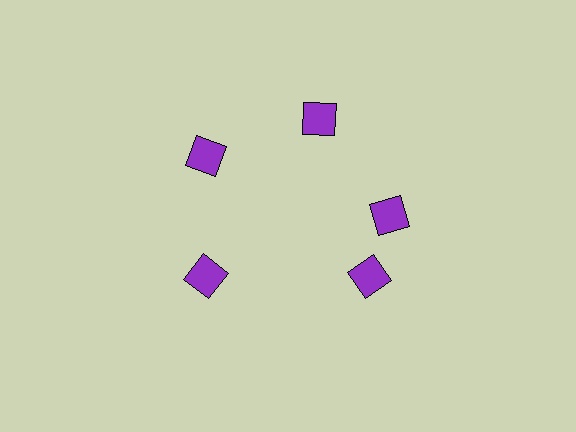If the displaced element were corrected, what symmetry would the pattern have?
It would have 5-fold rotational symmetry — the pattern would map onto itself every 72 degrees.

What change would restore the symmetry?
The symmetry would be restored by rotating it back into even spacing with its neighbors so that all 5 diamonds sit at equal angles and equal distance from the center.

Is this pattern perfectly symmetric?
No. The 5 purple diamonds are arranged in a ring, but one element near the 5 o'clock position is rotated out of alignment along the ring, breaking the 5-fold rotational symmetry.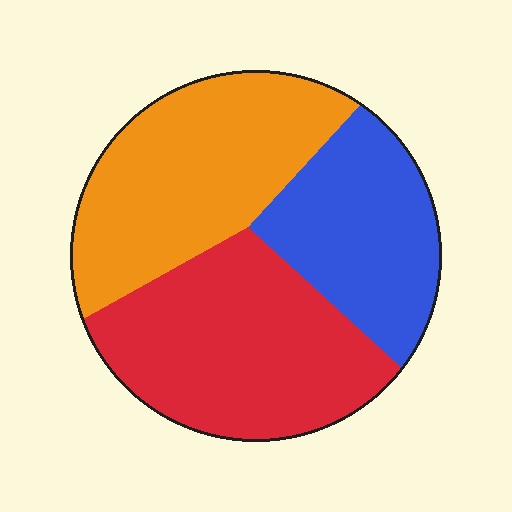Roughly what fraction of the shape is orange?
Orange covers 36% of the shape.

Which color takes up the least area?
Blue, at roughly 25%.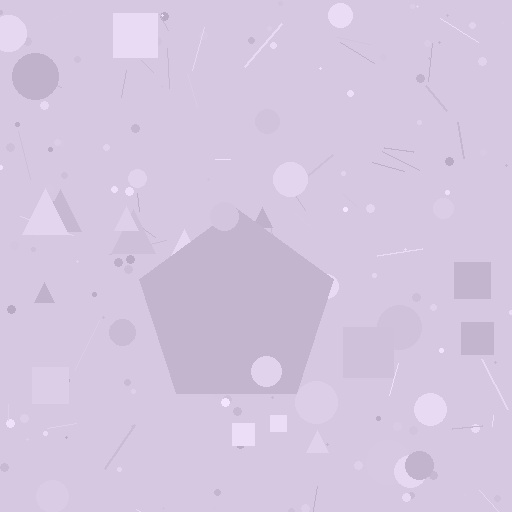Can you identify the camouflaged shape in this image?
The camouflaged shape is a pentagon.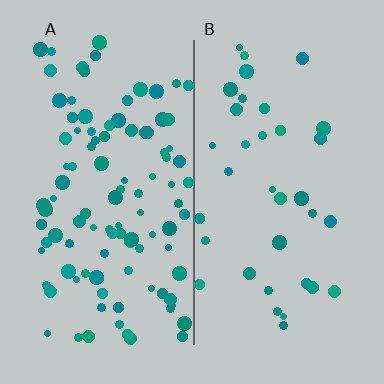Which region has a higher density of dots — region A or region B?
A (the left).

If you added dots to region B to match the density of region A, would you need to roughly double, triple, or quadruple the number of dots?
Approximately triple.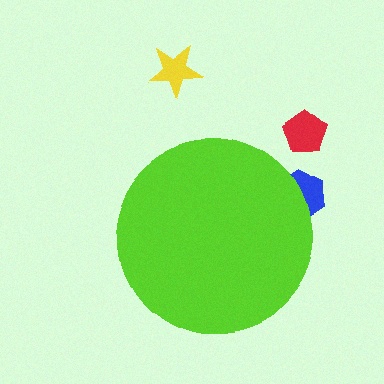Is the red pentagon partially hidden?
No, the red pentagon is fully visible.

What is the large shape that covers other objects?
A lime circle.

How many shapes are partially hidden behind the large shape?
1 shape is partially hidden.